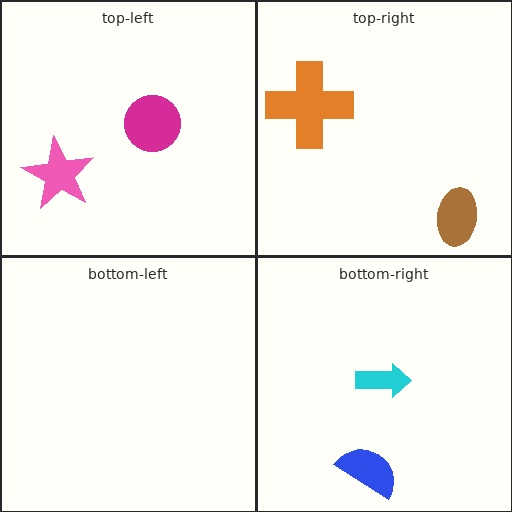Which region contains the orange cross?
The top-right region.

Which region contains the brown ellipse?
The top-right region.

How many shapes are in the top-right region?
2.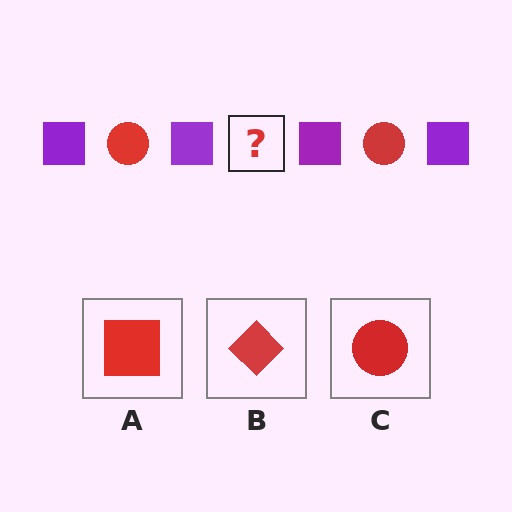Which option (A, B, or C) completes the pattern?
C.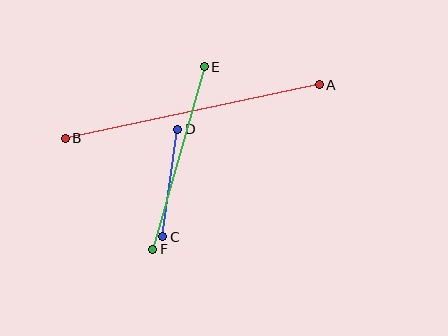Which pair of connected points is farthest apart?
Points A and B are farthest apart.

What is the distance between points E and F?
The distance is approximately 189 pixels.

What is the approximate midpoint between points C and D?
The midpoint is at approximately (170, 183) pixels.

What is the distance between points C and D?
The distance is approximately 109 pixels.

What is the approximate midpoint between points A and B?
The midpoint is at approximately (192, 112) pixels.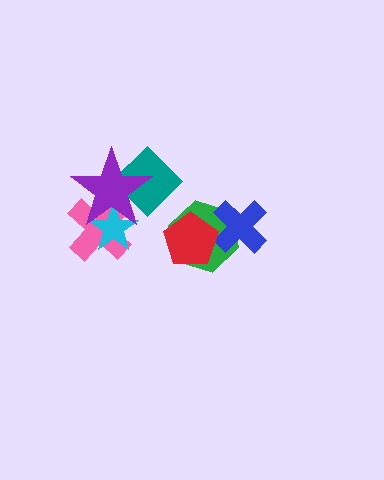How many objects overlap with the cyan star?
2 objects overlap with the cyan star.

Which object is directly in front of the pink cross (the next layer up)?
The cyan star is directly in front of the pink cross.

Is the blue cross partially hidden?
Yes, it is partially covered by another shape.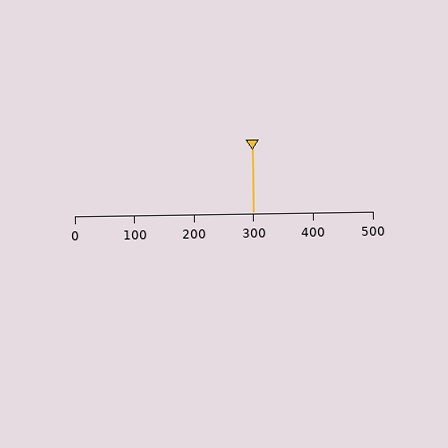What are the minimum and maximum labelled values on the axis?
The axis runs from 0 to 500.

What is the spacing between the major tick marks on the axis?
The major ticks are spaced 100 apart.